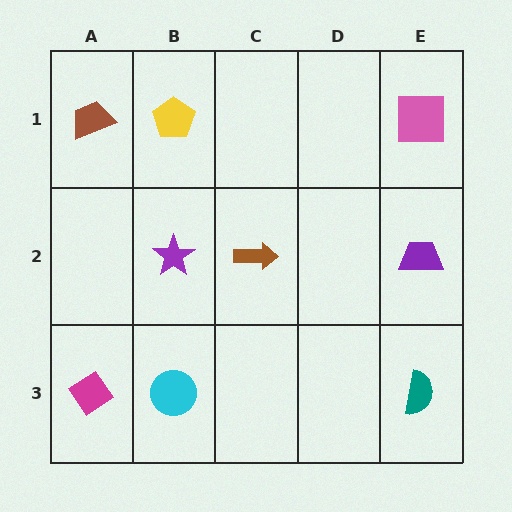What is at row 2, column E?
A purple trapezoid.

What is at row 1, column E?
A pink square.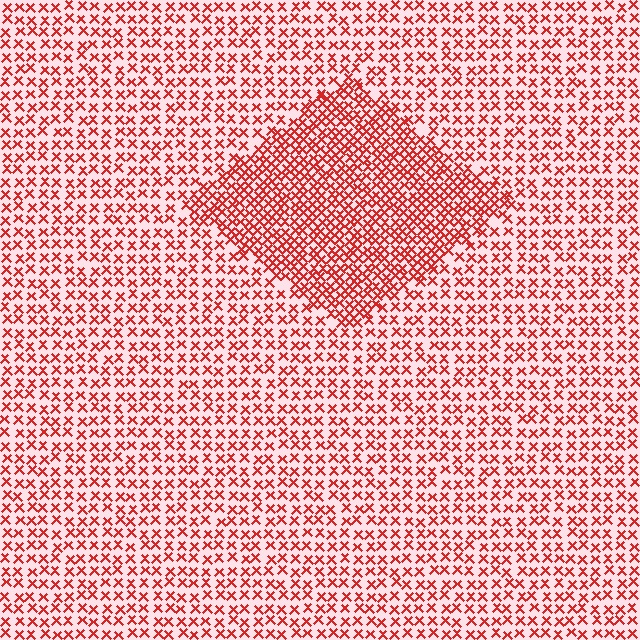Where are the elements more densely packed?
The elements are more densely packed inside the diamond boundary.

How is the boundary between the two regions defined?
The boundary is defined by a change in element density (approximately 1.9x ratio). All elements are the same color, size, and shape.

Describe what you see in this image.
The image contains small red elements arranged at two different densities. A diamond-shaped region is visible where the elements are more densely packed than the surrounding area.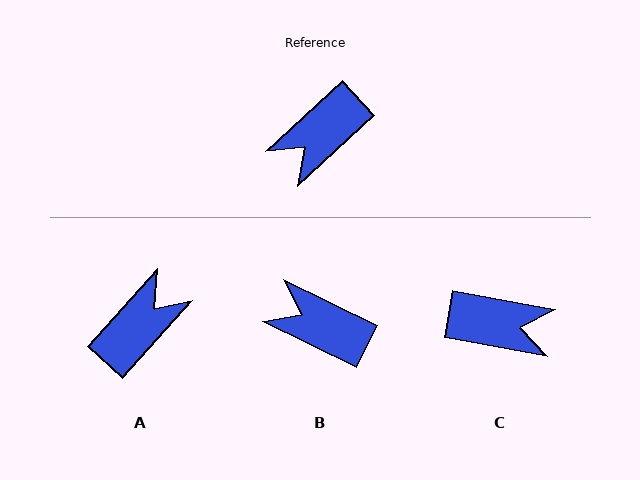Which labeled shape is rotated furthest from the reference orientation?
A, about 175 degrees away.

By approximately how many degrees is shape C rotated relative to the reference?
Approximately 127 degrees counter-clockwise.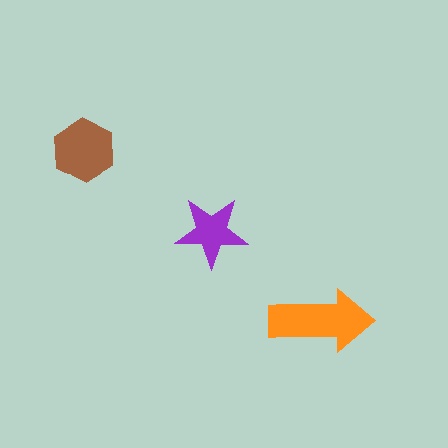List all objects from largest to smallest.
The orange arrow, the brown hexagon, the purple star.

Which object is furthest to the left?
The brown hexagon is leftmost.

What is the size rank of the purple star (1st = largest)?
3rd.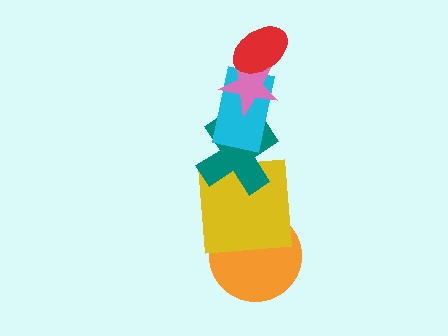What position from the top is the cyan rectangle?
The cyan rectangle is 3rd from the top.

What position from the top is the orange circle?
The orange circle is 6th from the top.